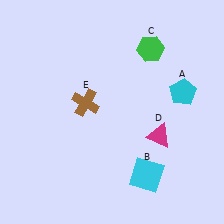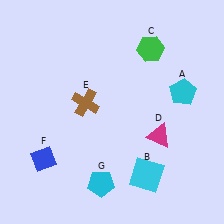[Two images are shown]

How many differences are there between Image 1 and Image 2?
There are 2 differences between the two images.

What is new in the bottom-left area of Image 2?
A cyan pentagon (G) was added in the bottom-left area of Image 2.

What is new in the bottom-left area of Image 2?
A blue diamond (F) was added in the bottom-left area of Image 2.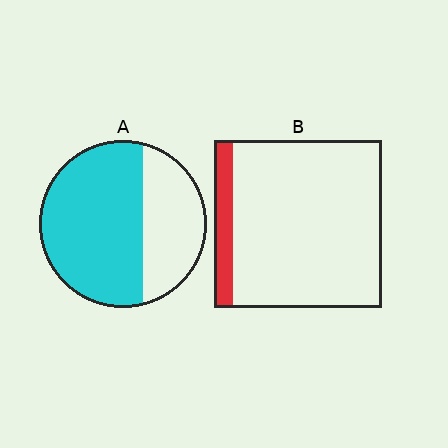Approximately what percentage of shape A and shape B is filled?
A is approximately 65% and B is approximately 10%.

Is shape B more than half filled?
No.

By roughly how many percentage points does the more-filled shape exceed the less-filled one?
By roughly 55 percentage points (A over B).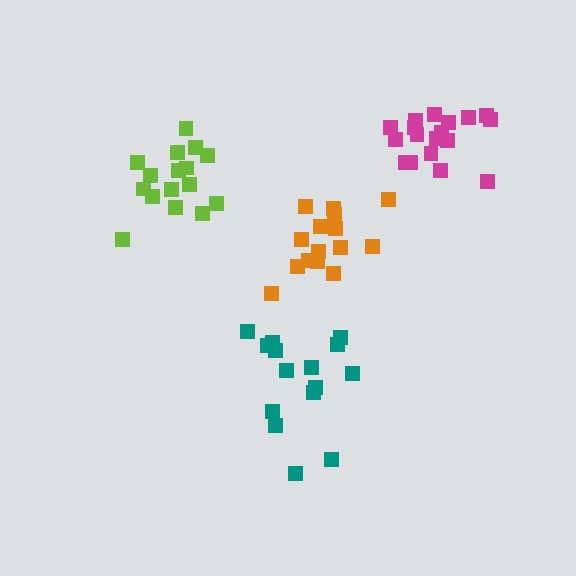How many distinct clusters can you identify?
There are 4 distinct clusters.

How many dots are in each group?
Group 1: 18 dots, Group 2: 17 dots, Group 3: 15 dots, Group 4: 15 dots (65 total).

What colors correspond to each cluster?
The clusters are colored: magenta, lime, teal, orange.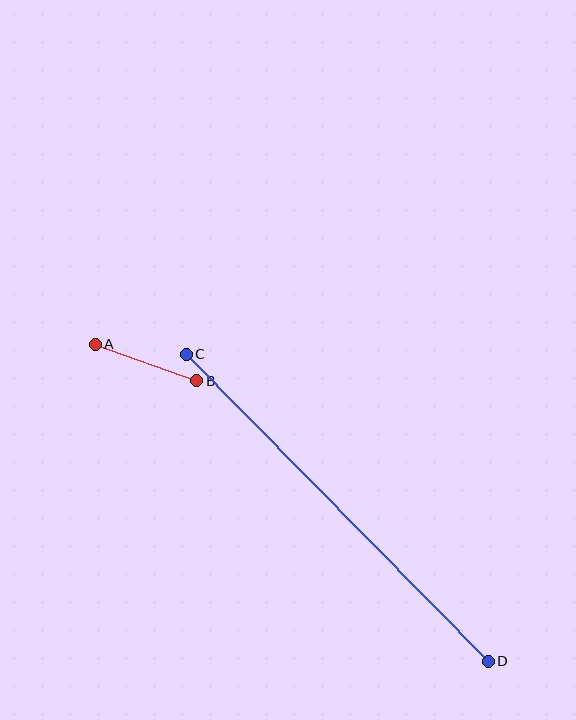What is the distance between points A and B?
The distance is approximately 108 pixels.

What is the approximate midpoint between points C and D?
The midpoint is at approximately (337, 508) pixels.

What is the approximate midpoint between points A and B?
The midpoint is at approximately (146, 362) pixels.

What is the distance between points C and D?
The distance is approximately 431 pixels.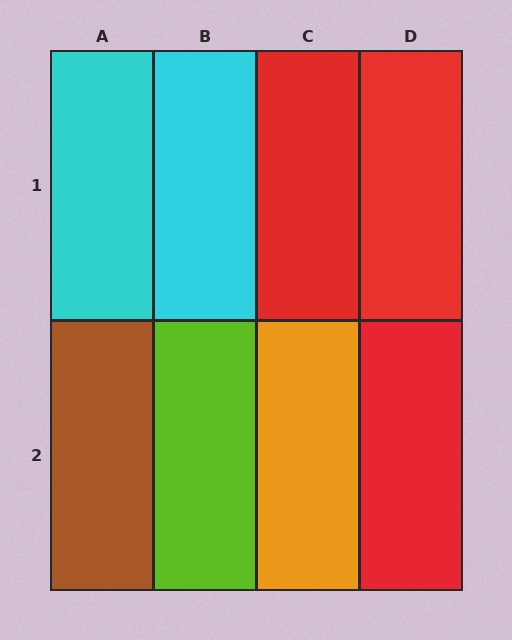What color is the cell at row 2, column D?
Red.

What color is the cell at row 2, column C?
Orange.